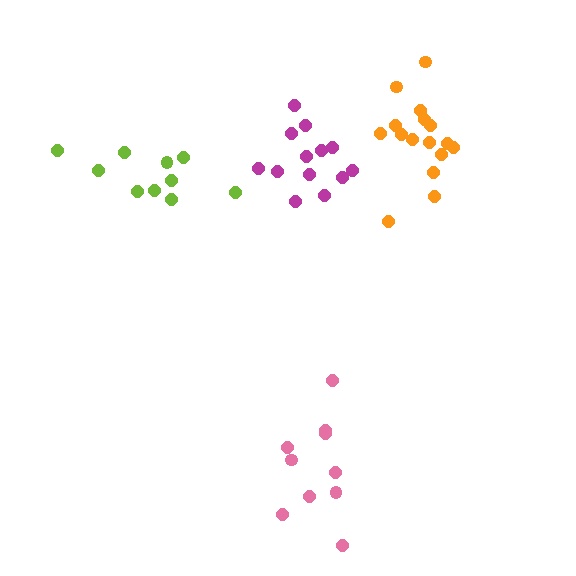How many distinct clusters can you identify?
There are 4 distinct clusters.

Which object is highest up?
The orange cluster is topmost.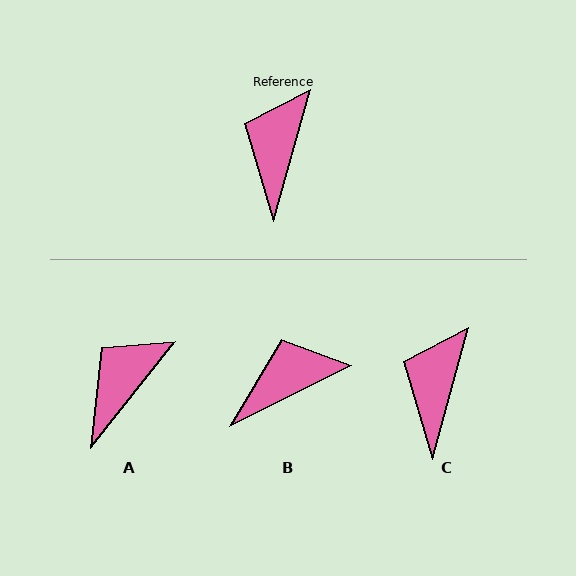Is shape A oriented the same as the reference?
No, it is off by about 23 degrees.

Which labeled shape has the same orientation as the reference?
C.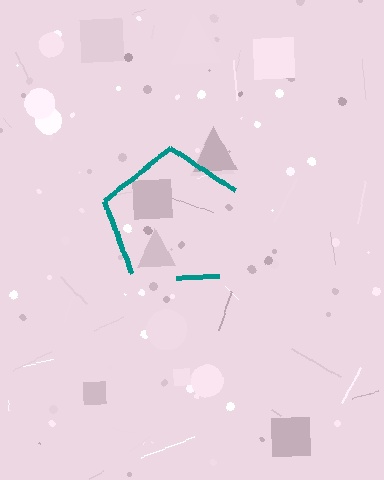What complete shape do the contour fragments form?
The contour fragments form a pentagon.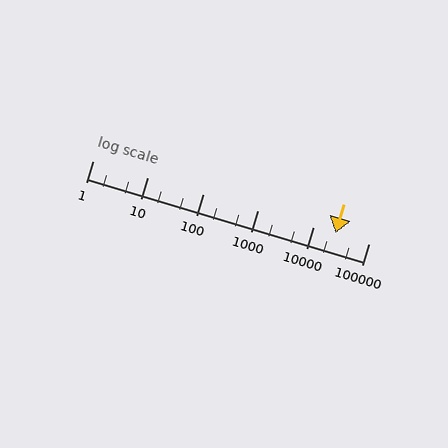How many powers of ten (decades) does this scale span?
The scale spans 5 decades, from 1 to 100000.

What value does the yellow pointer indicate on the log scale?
The pointer indicates approximately 25000.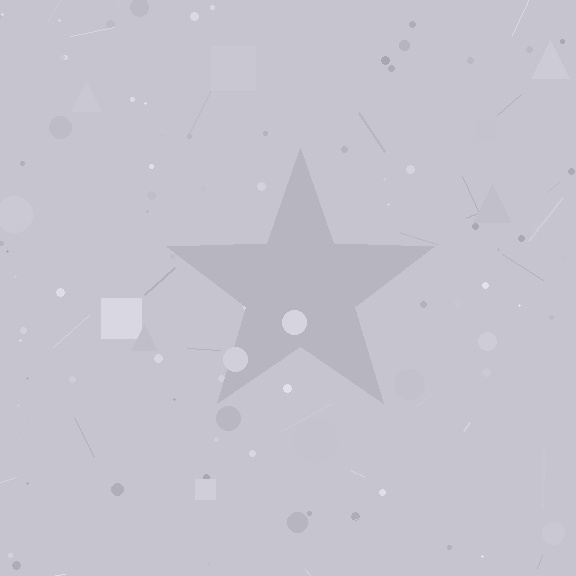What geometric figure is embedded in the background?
A star is embedded in the background.